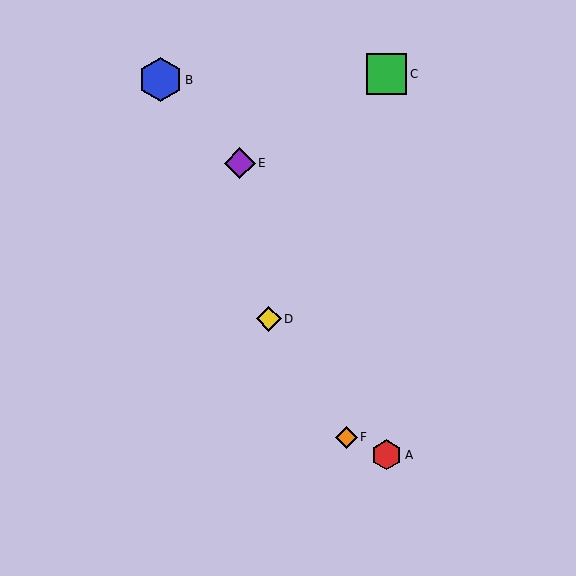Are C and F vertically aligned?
No, C is at x≈387 and F is at x≈346.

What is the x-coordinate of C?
Object C is at x≈387.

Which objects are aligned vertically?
Objects A, C are aligned vertically.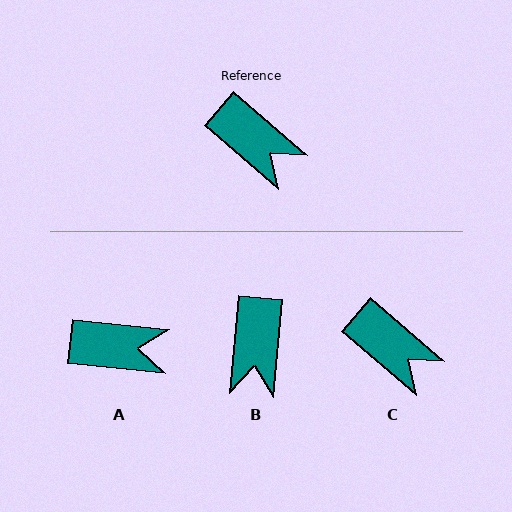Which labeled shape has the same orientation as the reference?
C.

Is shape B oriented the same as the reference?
No, it is off by about 54 degrees.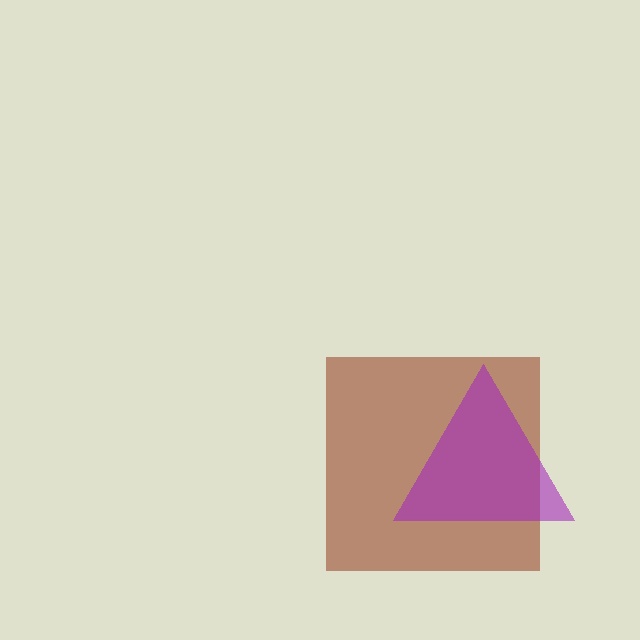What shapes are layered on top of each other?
The layered shapes are: a brown square, a purple triangle.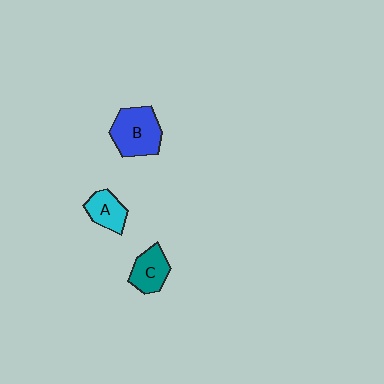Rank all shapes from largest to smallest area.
From largest to smallest: B (blue), C (teal), A (cyan).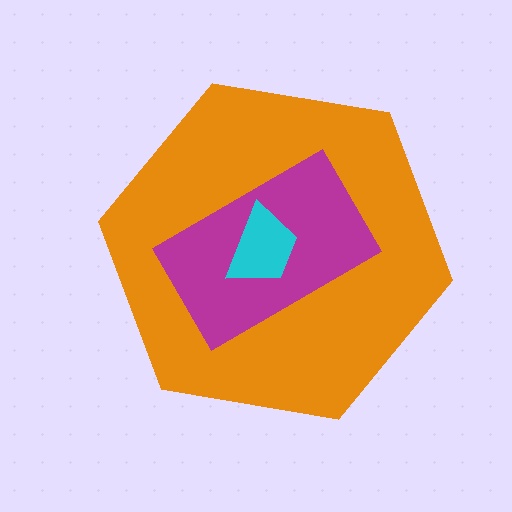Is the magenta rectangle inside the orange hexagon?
Yes.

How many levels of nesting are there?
3.